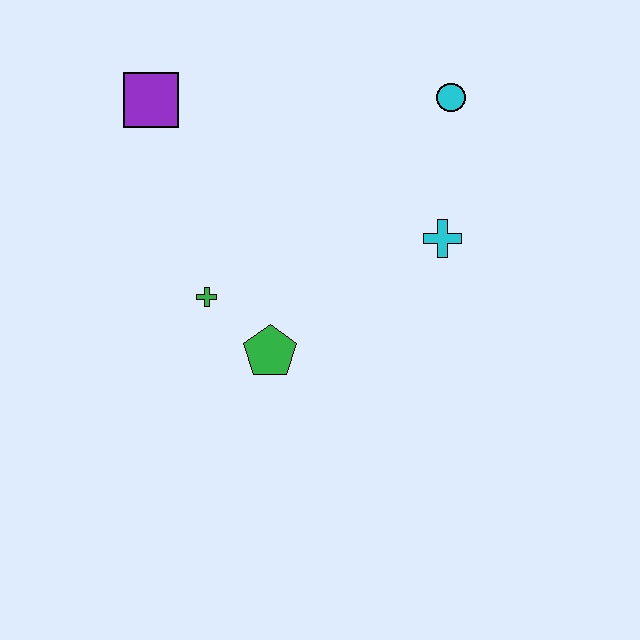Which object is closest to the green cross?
The green pentagon is closest to the green cross.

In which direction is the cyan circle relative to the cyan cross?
The cyan circle is above the cyan cross.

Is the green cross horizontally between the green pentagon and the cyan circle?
No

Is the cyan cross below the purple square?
Yes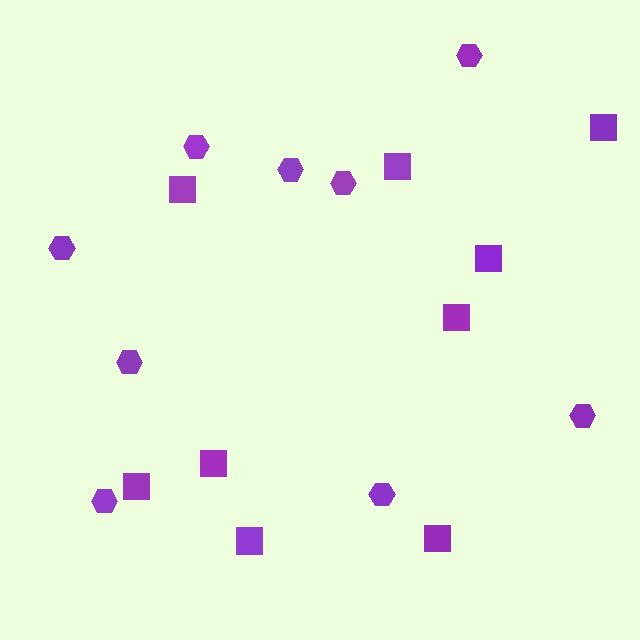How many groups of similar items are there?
There are 2 groups: one group of hexagons (9) and one group of squares (9).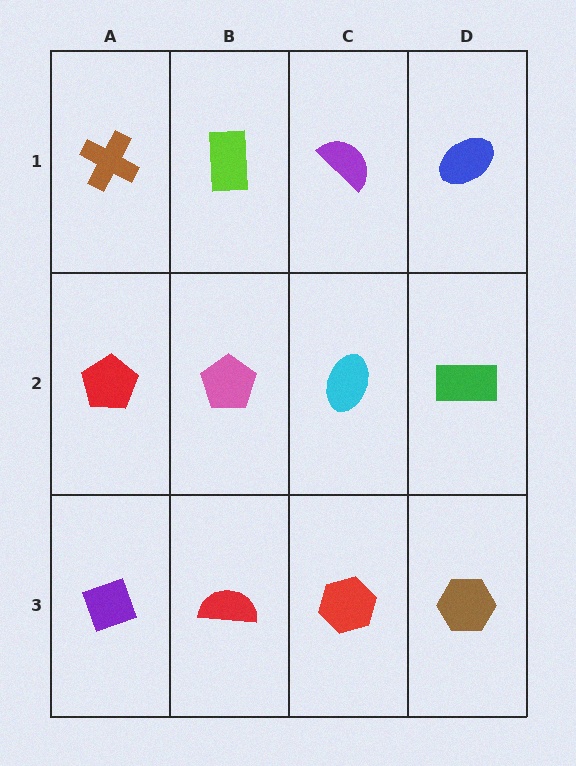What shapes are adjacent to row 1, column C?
A cyan ellipse (row 2, column C), a lime rectangle (row 1, column B), a blue ellipse (row 1, column D).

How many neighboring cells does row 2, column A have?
3.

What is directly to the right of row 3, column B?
A red hexagon.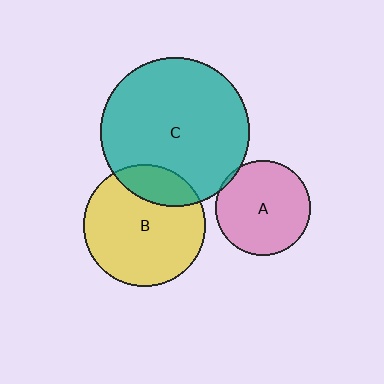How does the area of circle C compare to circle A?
Approximately 2.4 times.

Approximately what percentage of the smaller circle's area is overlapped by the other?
Approximately 5%.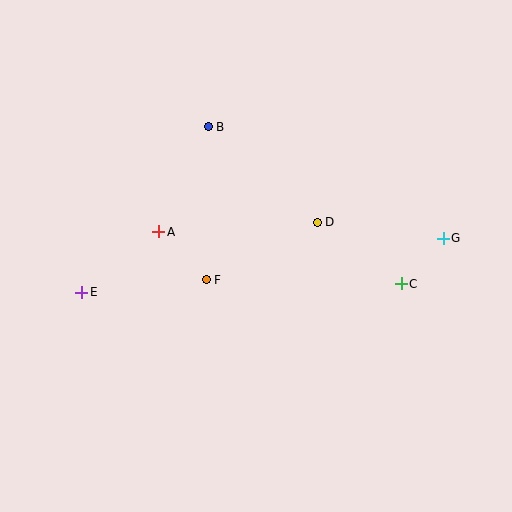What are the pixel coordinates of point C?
Point C is at (401, 284).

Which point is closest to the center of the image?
Point F at (206, 280) is closest to the center.